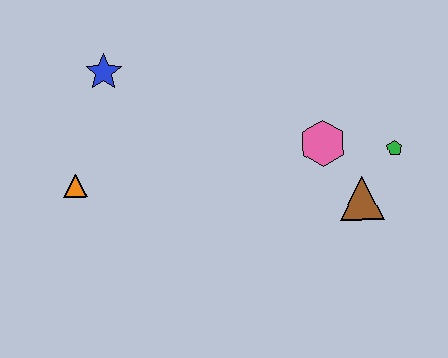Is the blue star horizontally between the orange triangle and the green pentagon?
Yes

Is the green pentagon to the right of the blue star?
Yes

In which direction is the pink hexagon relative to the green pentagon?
The pink hexagon is to the left of the green pentagon.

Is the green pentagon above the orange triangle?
Yes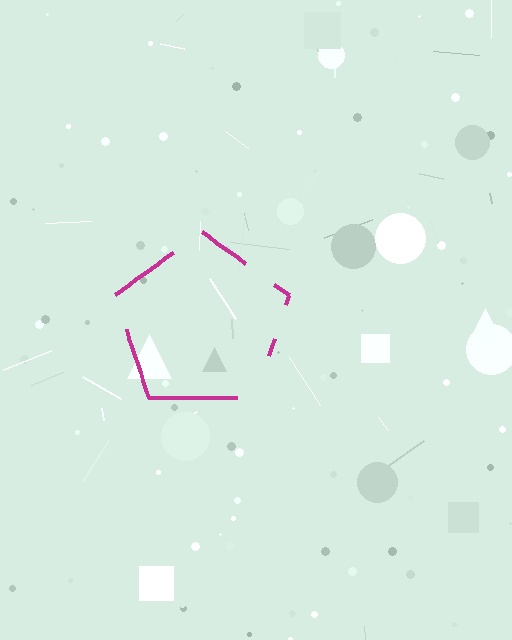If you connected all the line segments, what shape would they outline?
They would outline a pentagon.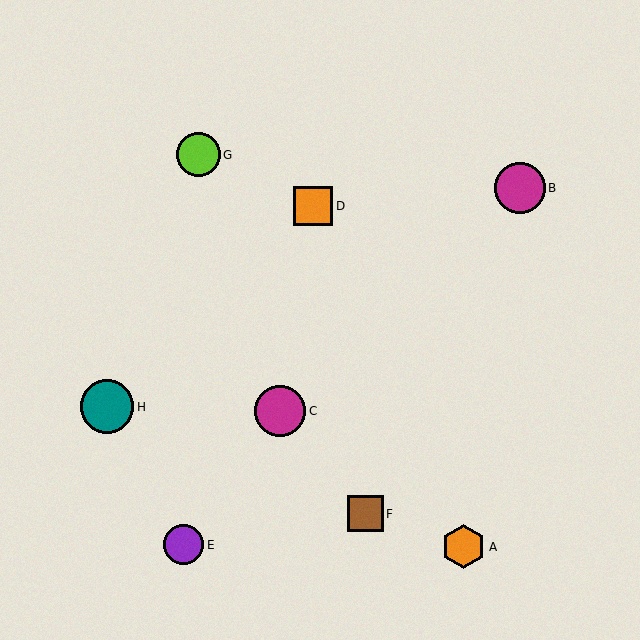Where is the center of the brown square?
The center of the brown square is at (365, 514).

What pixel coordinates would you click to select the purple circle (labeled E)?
Click at (184, 545) to select the purple circle E.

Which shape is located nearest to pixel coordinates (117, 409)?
The teal circle (labeled H) at (107, 407) is nearest to that location.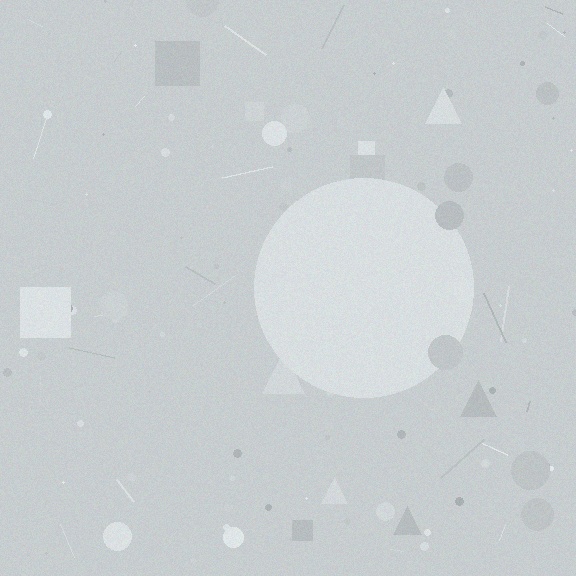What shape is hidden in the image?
A circle is hidden in the image.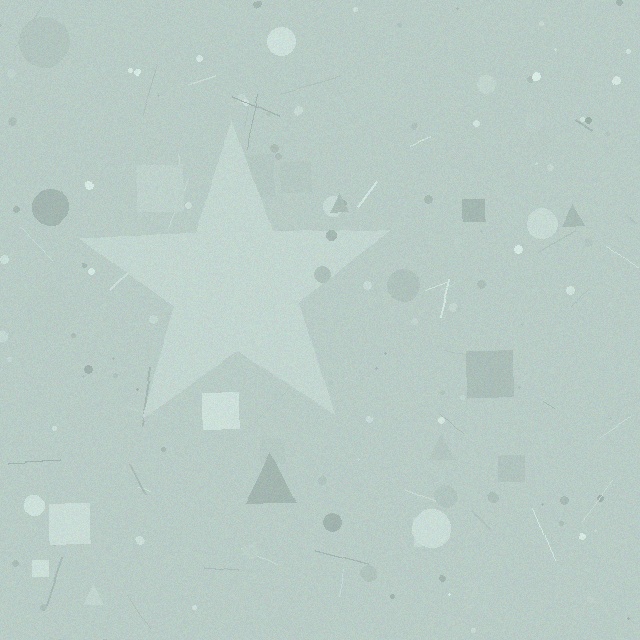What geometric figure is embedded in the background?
A star is embedded in the background.